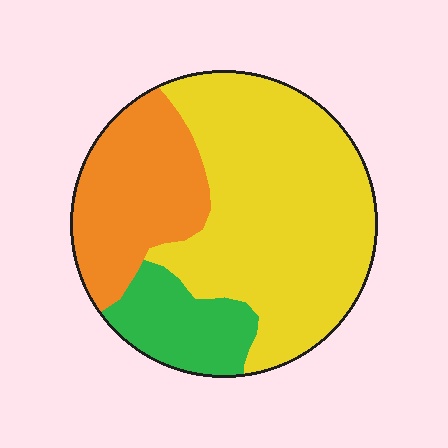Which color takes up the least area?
Green, at roughly 15%.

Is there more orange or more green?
Orange.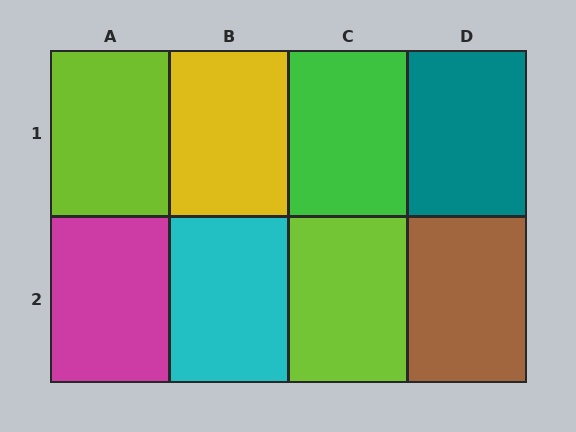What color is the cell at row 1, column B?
Yellow.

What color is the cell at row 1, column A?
Lime.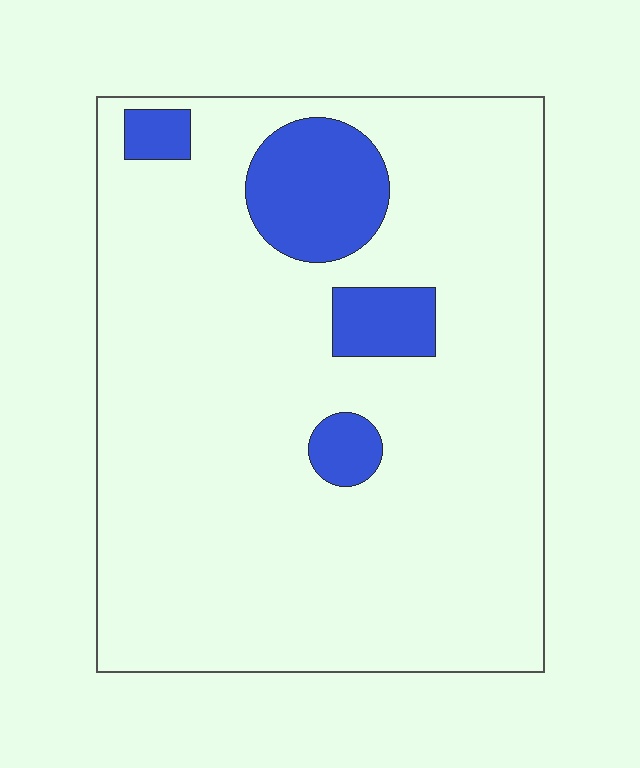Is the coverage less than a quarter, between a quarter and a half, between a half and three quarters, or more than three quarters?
Less than a quarter.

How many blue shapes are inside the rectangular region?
4.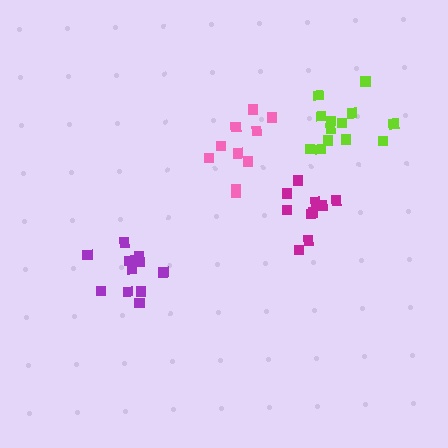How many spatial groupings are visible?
There are 4 spatial groupings.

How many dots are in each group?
Group 1: 11 dots, Group 2: 10 dots, Group 3: 10 dots, Group 4: 13 dots (44 total).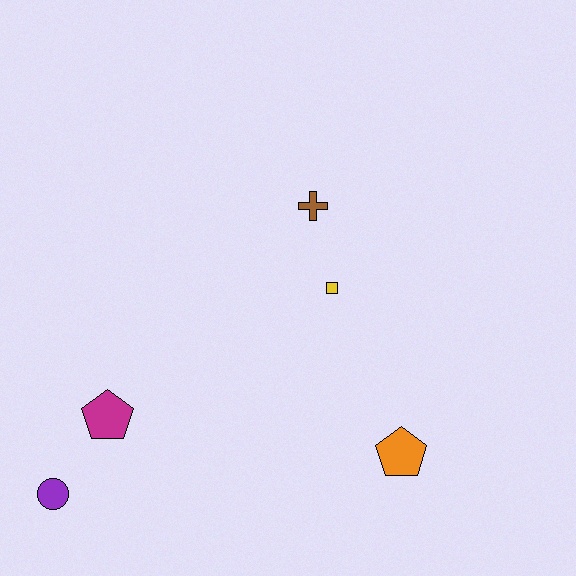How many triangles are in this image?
There are no triangles.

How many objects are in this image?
There are 5 objects.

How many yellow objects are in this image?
There is 1 yellow object.